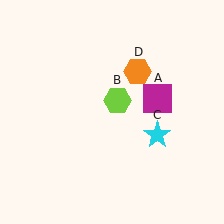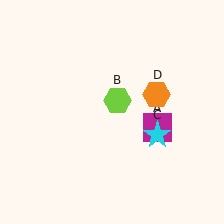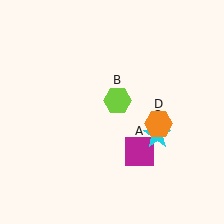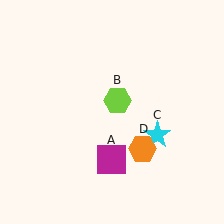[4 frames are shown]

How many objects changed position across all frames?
2 objects changed position: magenta square (object A), orange hexagon (object D).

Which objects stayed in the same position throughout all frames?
Lime hexagon (object B) and cyan star (object C) remained stationary.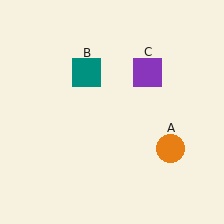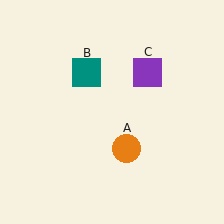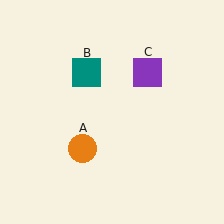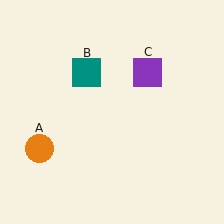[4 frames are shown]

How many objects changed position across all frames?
1 object changed position: orange circle (object A).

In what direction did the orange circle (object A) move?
The orange circle (object A) moved left.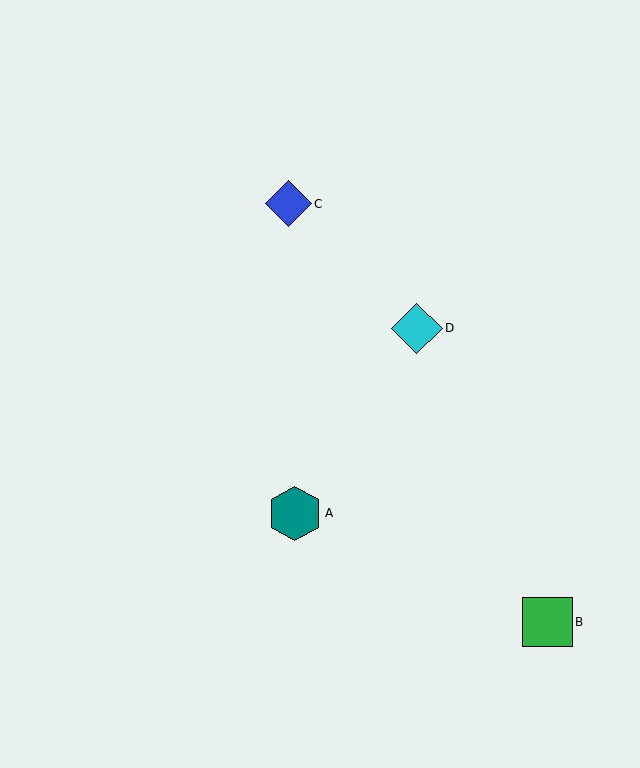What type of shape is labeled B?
Shape B is a green square.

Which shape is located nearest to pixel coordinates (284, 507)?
The teal hexagon (labeled A) at (295, 513) is nearest to that location.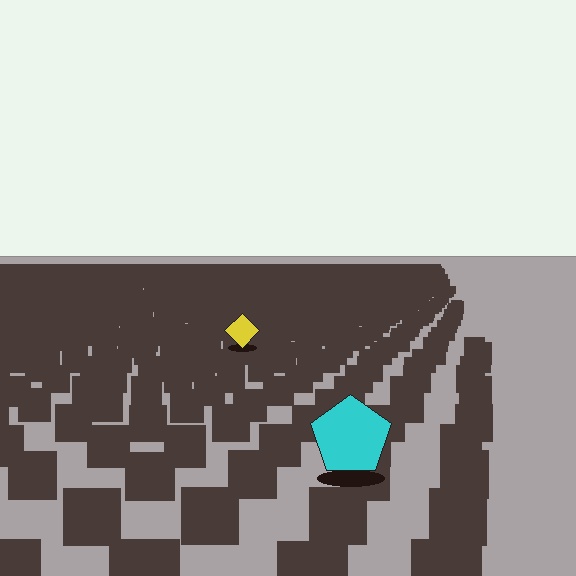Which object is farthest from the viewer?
The yellow diamond is farthest from the viewer. It appears smaller and the ground texture around it is denser.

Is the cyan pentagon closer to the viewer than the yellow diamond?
Yes. The cyan pentagon is closer — you can tell from the texture gradient: the ground texture is coarser near it.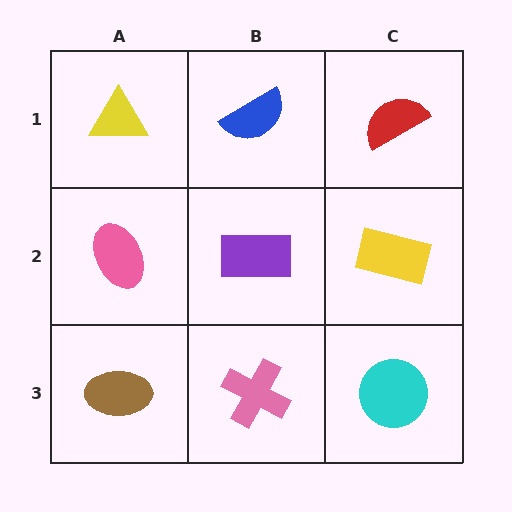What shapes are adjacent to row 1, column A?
A pink ellipse (row 2, column A), a blue semicircle (row 1, column B).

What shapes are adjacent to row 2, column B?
A blue semicircle (row 1, column B), a pink cross (row 3, column B), a pink ellipse (row 2, column A), a yellow rectangle (row 2, column C).